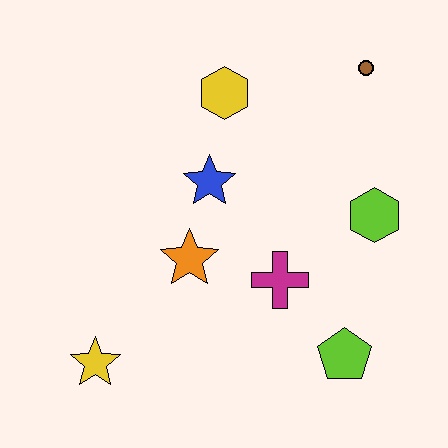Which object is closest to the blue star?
The orange star is closest to the blue star.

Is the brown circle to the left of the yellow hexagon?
No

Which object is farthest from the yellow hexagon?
The yellow star is farthest from the yellow hexagon.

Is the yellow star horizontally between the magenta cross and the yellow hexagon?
No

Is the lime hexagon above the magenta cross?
Yes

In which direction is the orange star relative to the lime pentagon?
The orange star is to the left of the lime pentagon.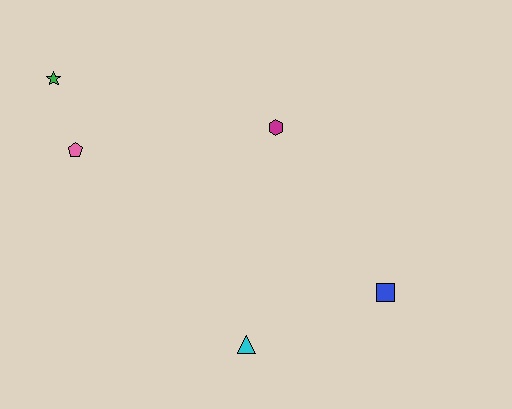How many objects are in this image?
There are 5 objects.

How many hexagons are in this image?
There is 1 hexagon.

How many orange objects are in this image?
There are no orange objects.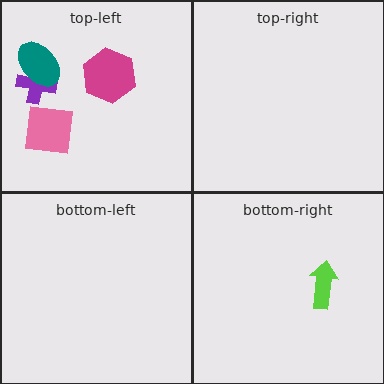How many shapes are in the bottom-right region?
1.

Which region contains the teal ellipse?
The top-left region.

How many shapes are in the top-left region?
4.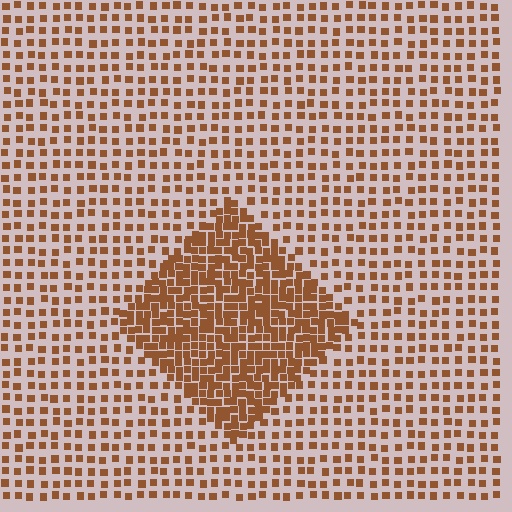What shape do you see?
I see a diamond.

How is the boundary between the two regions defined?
The boundary is defined by a change in element density (approximately 2.4x ratio). All elements are the same color, size, and shape.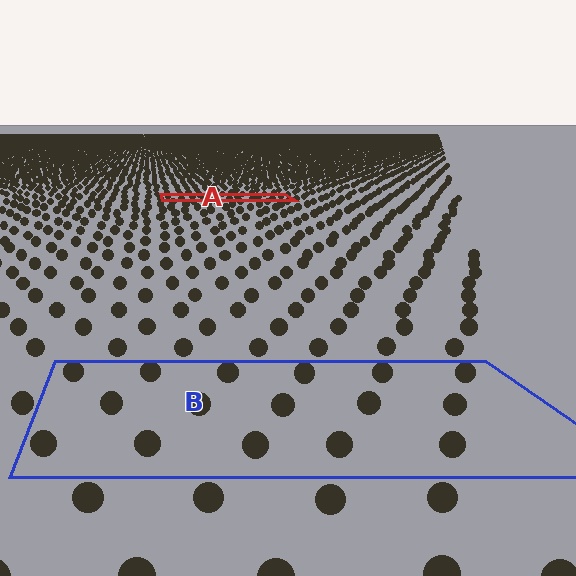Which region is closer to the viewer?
Region B is closer. The texture elements there are larger and more spread out.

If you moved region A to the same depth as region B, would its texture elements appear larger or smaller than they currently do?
They would appear larger. At a closer depth, the same texture elements are projected at a bigger on-screen size.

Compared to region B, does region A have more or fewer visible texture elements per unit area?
Region A has more texture elements per unit area — they are packed more densely because it is farther away.